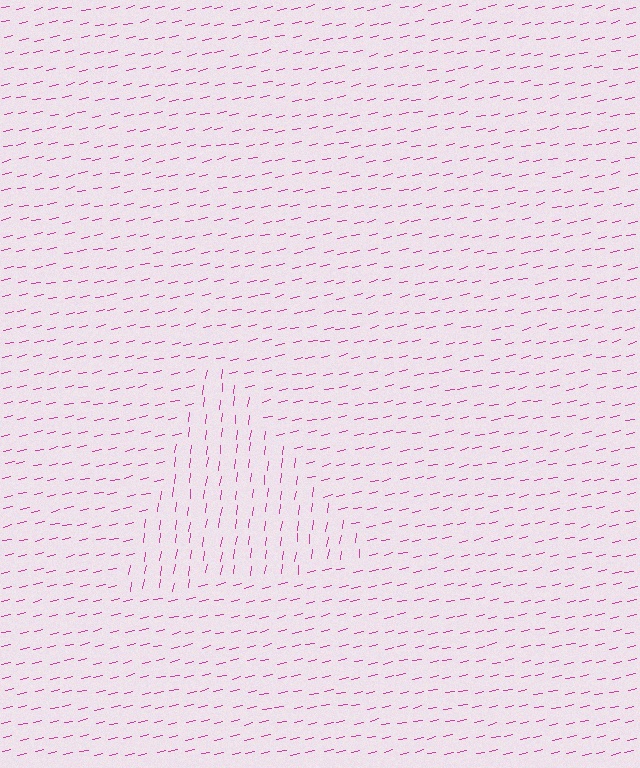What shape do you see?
I see a triangle.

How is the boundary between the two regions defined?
The boundary is defined purely by a change in line orientation (approximately 69 degrees difference). All lines are the same color and thickness.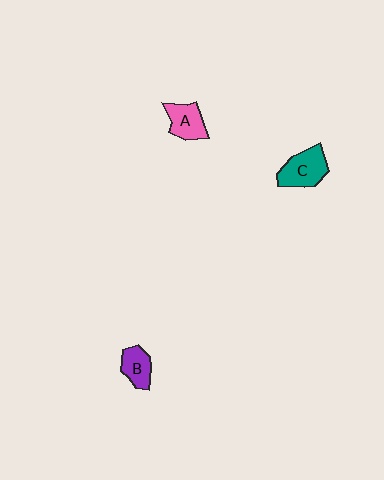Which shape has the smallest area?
Shape B (purple).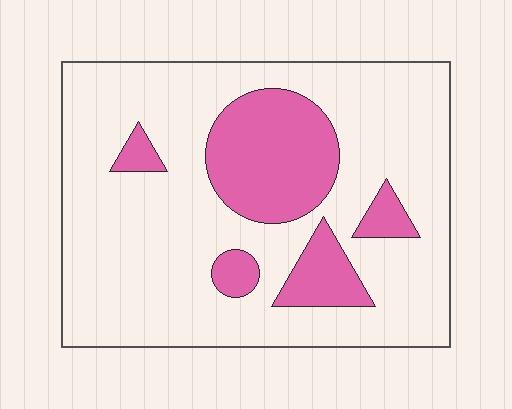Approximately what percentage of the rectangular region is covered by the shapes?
Approximately 20%.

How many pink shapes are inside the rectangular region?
5.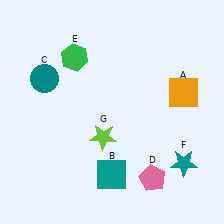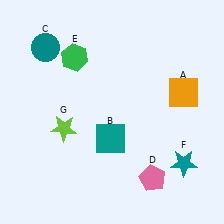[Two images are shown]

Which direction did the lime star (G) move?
The lime star (G) moved left.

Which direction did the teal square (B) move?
The teal square (B) moved up.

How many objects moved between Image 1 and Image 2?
3 objects moved between the two images.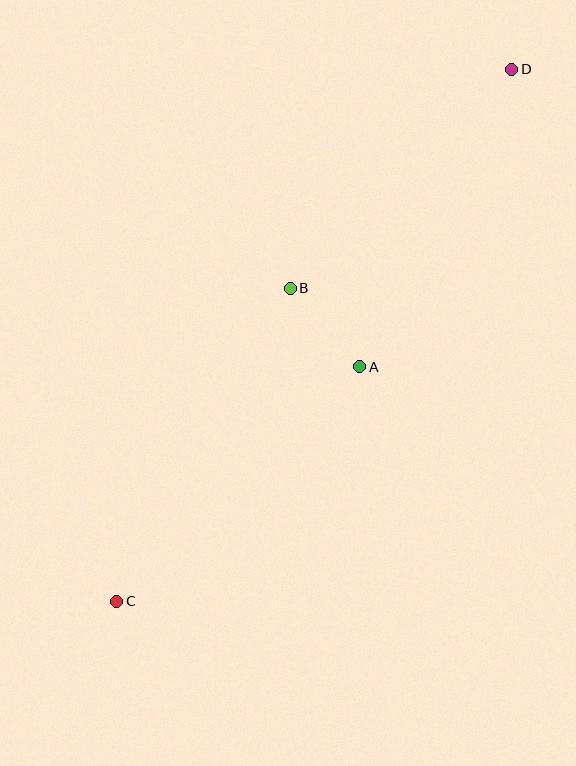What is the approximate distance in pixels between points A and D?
The distance between A and D is approximately 334 pixels.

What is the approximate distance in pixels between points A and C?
The distance between A and C is approximately 338 pixels.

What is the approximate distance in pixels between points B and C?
The distance between B and C is approximately 358 pixels.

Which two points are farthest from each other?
Points C and D are farthest from each other.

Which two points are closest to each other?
Points A and B are closest to each other.